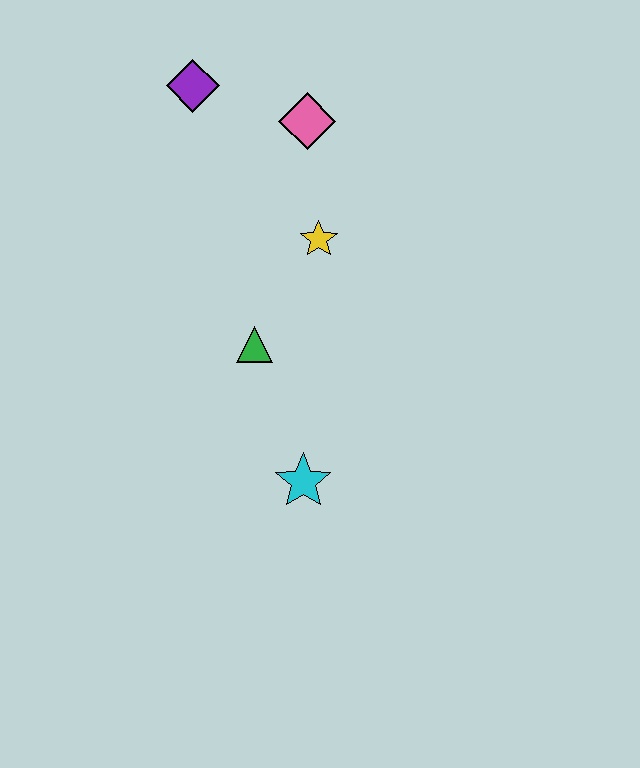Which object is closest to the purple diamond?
The pink diamond is closest to the purple diamond.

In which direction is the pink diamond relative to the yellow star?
The pink diamond is above the yellow star.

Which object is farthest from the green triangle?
The purple diamond is farthest from the green triangle.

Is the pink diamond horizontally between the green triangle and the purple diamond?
No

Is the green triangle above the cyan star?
Yes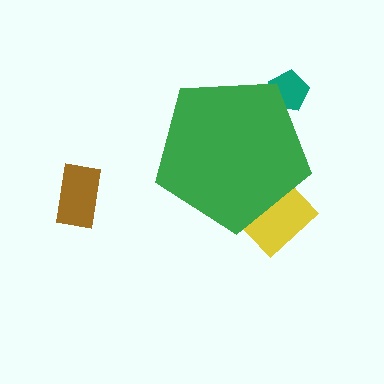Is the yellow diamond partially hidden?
Yes, the yellow diamond is partially hidden behind the green pentagon.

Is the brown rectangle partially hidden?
No, the brown rectangle is fully visible.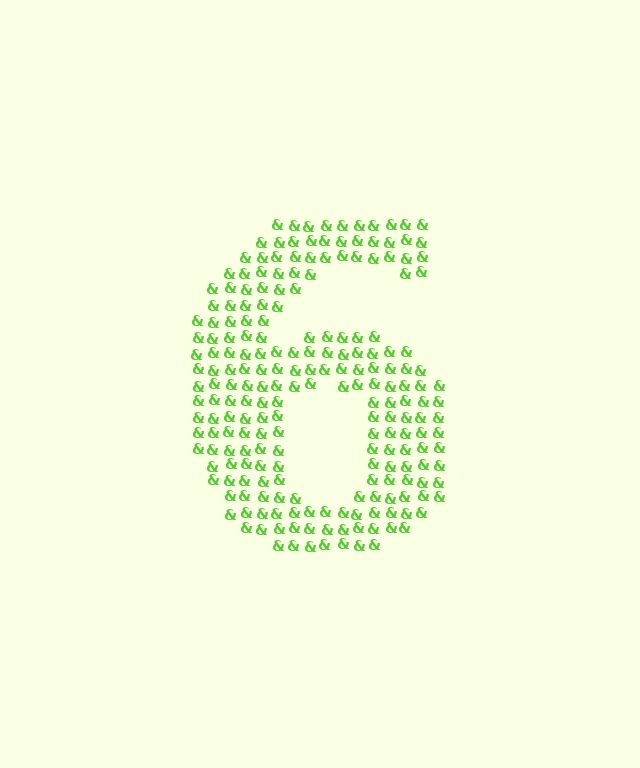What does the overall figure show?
The overall figure shows the digit 6.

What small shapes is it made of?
It is made of small ampersands.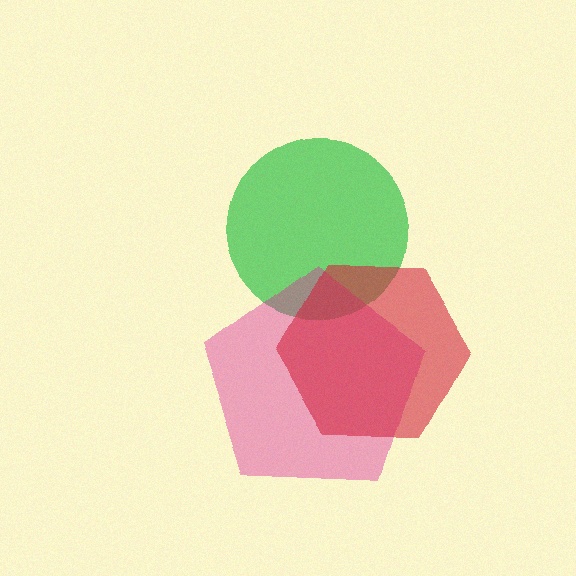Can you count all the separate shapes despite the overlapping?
Yes, there are 3 separate shapes.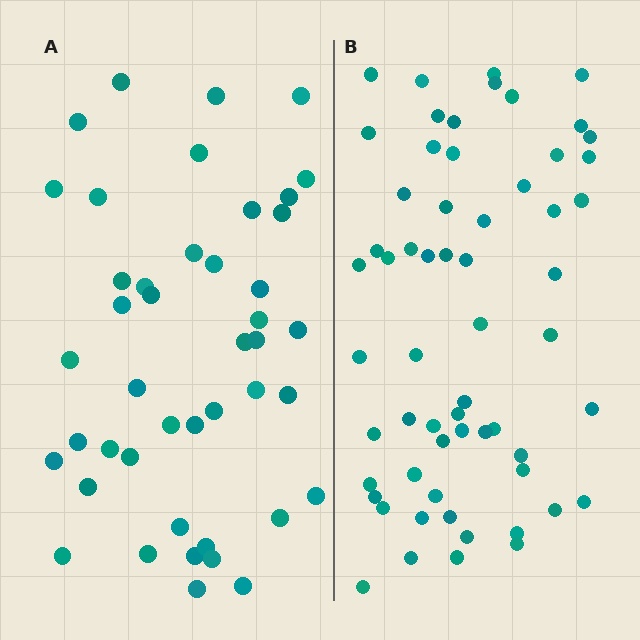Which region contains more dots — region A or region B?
Region B (the right region) has more dots.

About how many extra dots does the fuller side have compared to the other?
Region B has approximately 15 more dots than region A.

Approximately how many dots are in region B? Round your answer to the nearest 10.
About 60 dots.